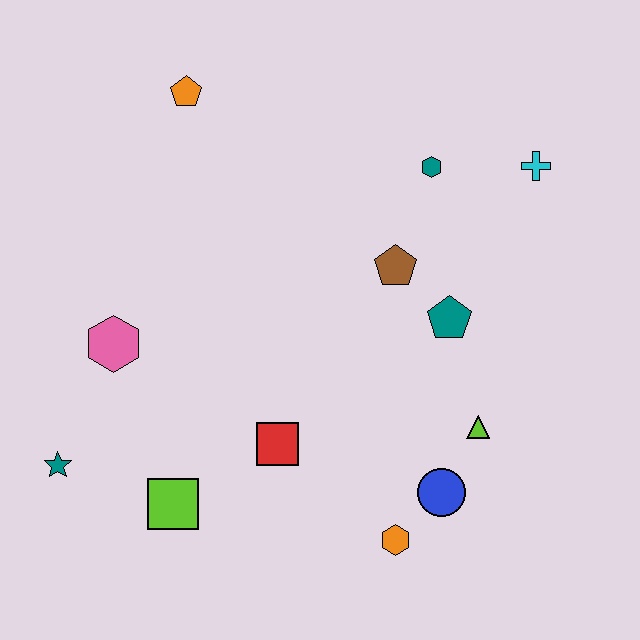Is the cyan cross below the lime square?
No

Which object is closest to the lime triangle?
The blue circle is closest to the lime triangle.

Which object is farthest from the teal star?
The cyan cross is farthest from the teal star.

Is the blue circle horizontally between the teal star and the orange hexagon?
No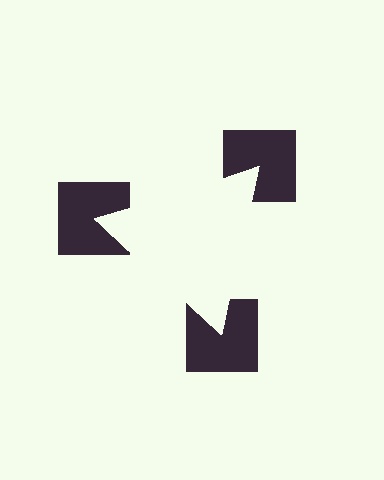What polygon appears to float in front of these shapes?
An illusory triangle — its edges are inferred from the aligned wedge cuts in the notched squares, not physically drawn.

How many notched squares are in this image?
There are 3 — one at each vertex of the illusory triangle.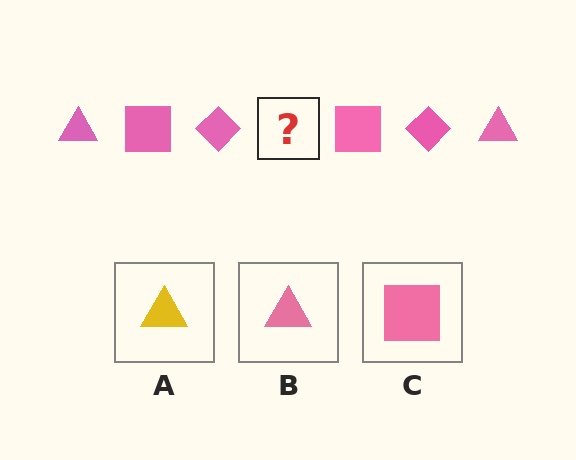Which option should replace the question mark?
Option B.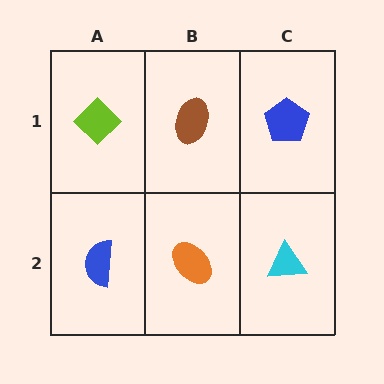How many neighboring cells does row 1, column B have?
3.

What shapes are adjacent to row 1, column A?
A blue semicircle (row 2, column A), a brown ellipse (row 1, column B).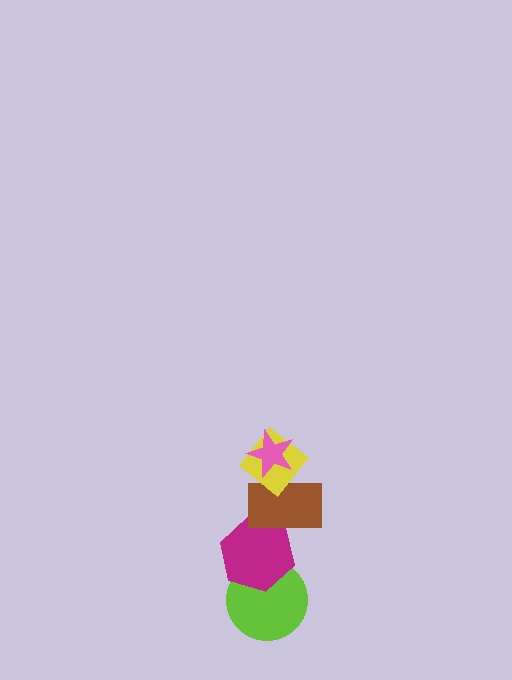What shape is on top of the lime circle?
The magenta hexagon is on top of the lime circle.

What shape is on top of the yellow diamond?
The pink star is on top of the yellow diamond.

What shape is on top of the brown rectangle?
The yellow diamond is on top of the brown rectangle.